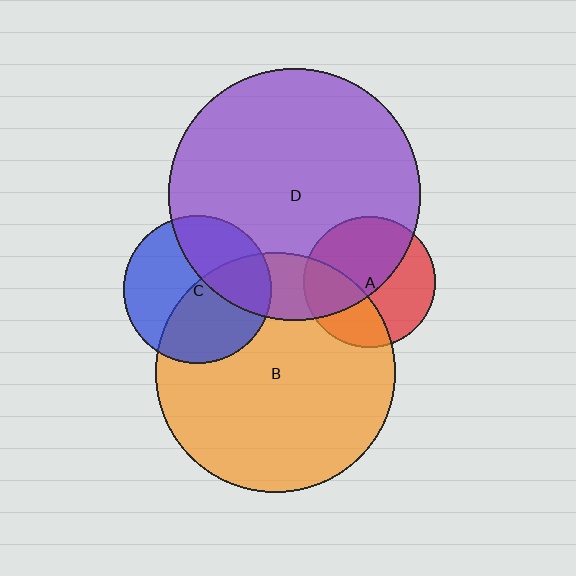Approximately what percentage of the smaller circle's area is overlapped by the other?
Approximately 35%.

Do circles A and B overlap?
Yes.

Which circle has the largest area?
Circle D (purple).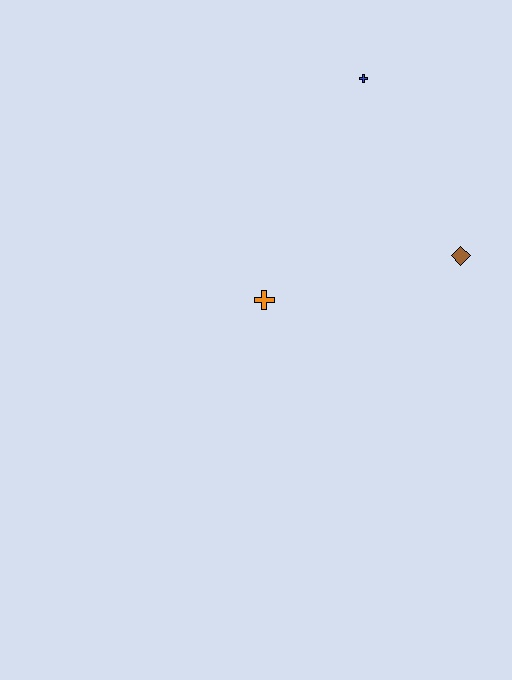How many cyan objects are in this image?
There are no cyan objects.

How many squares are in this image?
There are no squares.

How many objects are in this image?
There are 3 objects.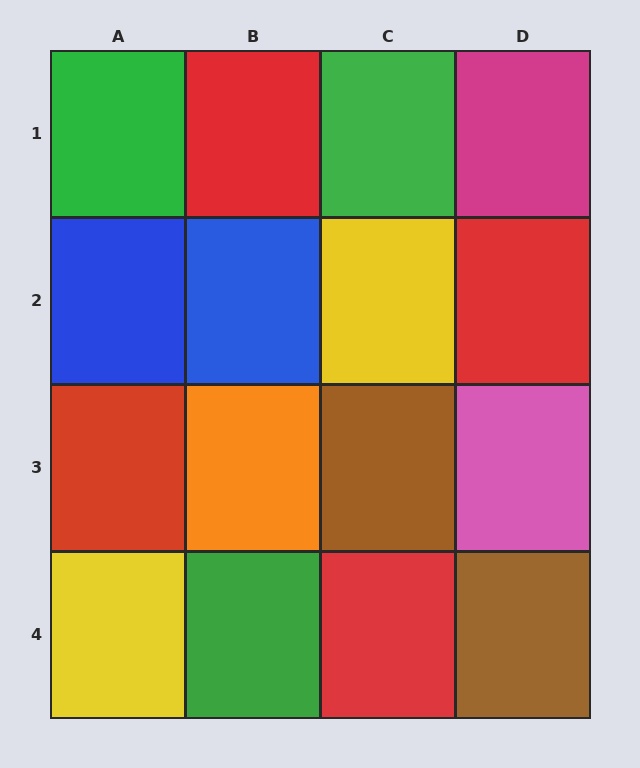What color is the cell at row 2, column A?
Blue.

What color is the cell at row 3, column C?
Brown.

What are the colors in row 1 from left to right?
Green, red, green, magenta.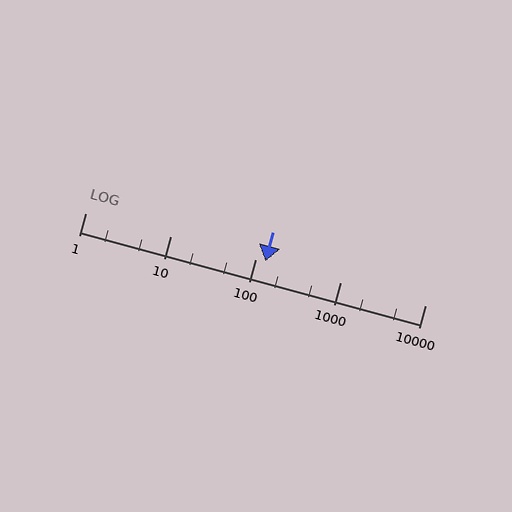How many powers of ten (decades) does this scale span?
The scale spans 4 decades, from 1 to 10000.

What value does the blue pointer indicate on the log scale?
The pointer indicates approximately 130.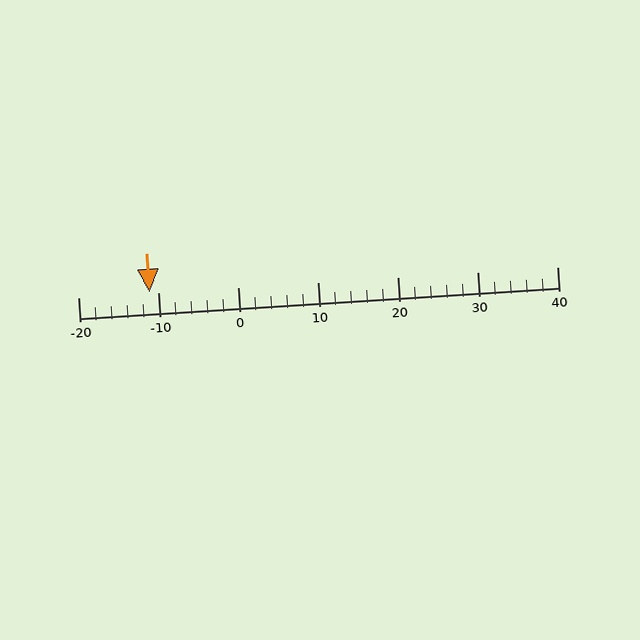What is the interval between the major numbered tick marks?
The major tick marks are spaced 10 units apart.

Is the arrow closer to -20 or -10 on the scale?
The arrow is closer to -10.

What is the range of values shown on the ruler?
The ruler shows values from -20 to 40.